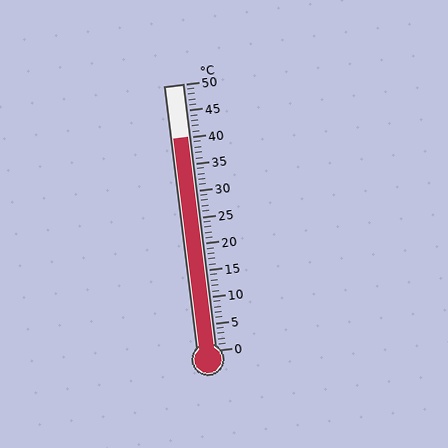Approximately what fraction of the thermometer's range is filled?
The thermometer is filled to approximately 80% of its range.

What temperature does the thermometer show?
The thermometer shows approximately 40°C.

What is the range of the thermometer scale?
The thermometer scale ranges from 0°C to 50°C.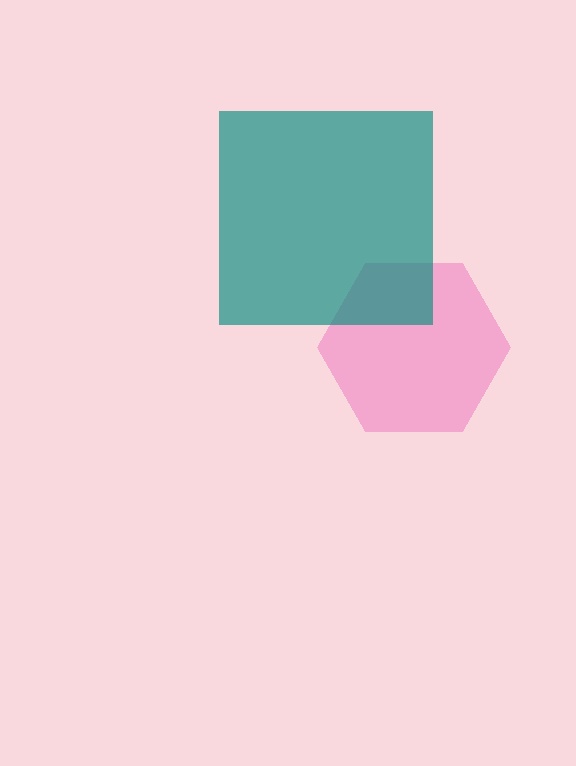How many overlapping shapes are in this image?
There are 2 overlapping shapes in the image.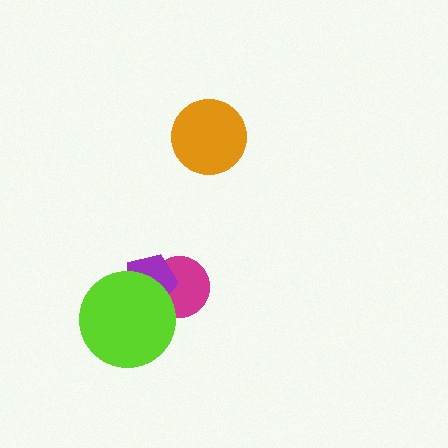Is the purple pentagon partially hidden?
Yes, it is partially covered by another shape.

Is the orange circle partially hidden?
No, no other shape covers it.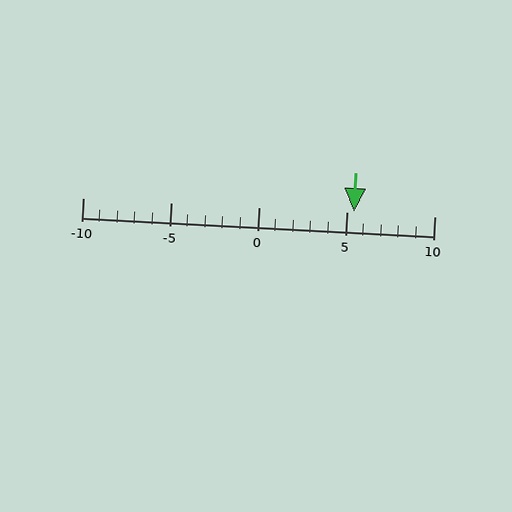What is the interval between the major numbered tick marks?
The major tick marks are spaced 5 units apart.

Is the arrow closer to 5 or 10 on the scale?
The arrow is closer to 5.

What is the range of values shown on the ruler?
The ruler shows values from -10 to 10.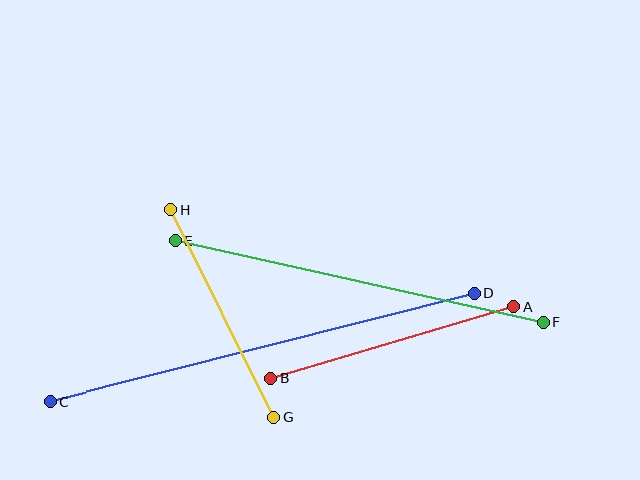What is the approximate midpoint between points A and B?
The midpoint is at approximately (392, 342) pixels.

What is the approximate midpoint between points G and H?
The midpoint is at approximately (222, 314) pixels.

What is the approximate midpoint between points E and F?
The midpoint is at approximately (359, 281) pixels.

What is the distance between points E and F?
The distance is approximately 377 pixels.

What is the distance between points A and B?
The distance is approximately 253 pixels.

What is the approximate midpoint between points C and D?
The midpoint is at approximately (262, 347) pixels.